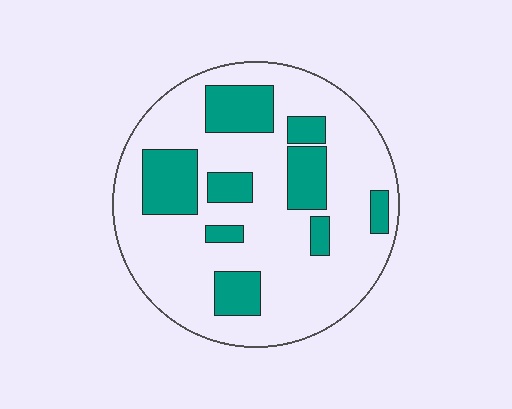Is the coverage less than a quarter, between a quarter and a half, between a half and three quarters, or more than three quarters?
Between a quarter and a half.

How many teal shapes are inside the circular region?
9.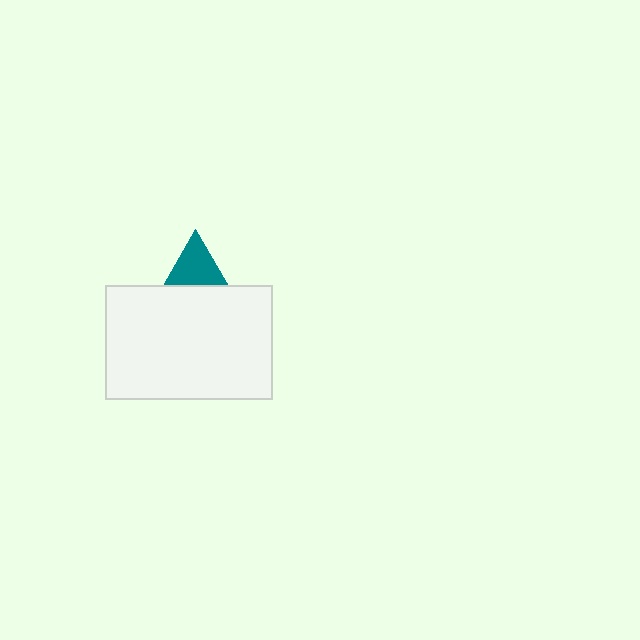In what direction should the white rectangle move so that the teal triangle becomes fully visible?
The white rectangle should move down. That is the shortest direction to clear the overlap and leave the teal triangle fully visible.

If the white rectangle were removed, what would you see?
You would see the complete teal triangle.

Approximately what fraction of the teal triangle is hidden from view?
Roughly 48% of the teal triangle is hidden behind the white rectangle.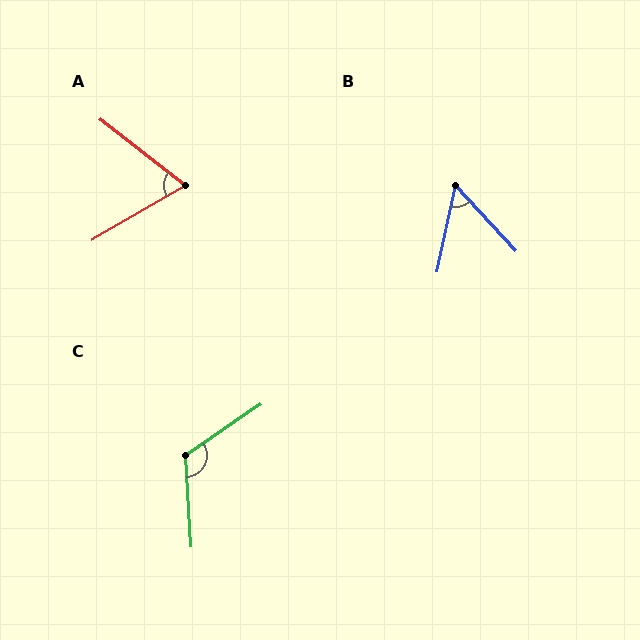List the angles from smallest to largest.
B (55°), A (68°), C (121°).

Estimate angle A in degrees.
Approximately 68 degrees.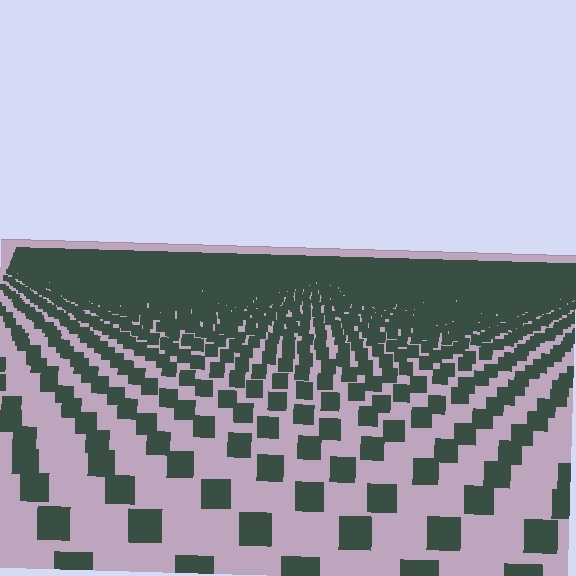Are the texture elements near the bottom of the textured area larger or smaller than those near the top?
Larger. Near the bottom, elements are closer to the viewer and appear at a bigger on-screen size.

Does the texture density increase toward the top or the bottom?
Density increases toward the top.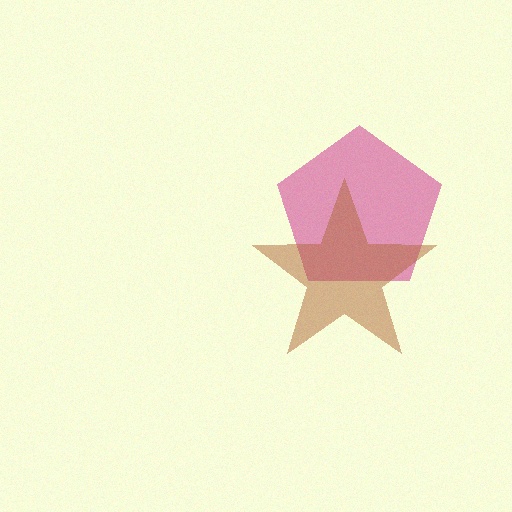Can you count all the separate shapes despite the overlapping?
Yes, there are 2 separate shapes.